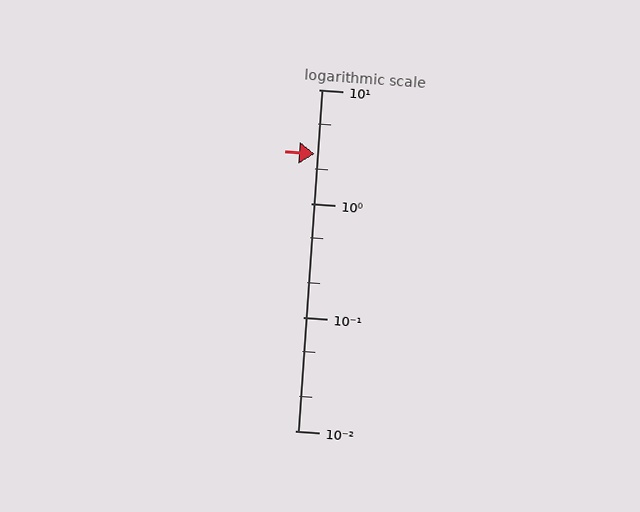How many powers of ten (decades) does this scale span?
The scale spans 3 decades, from 0.01 to 10.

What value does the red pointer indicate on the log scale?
The pointer indicates approximately 2.7.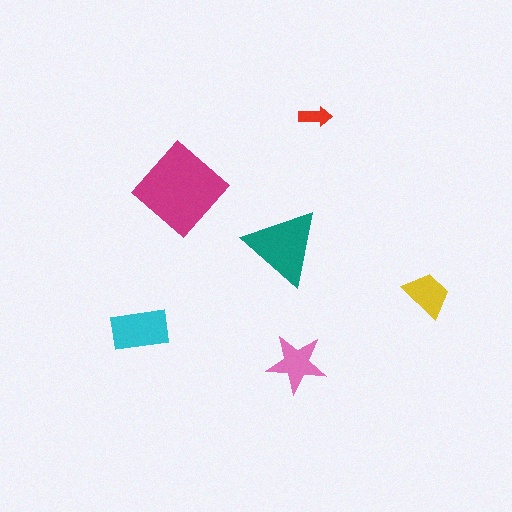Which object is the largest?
The magenta diamond.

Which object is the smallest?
The red arrow.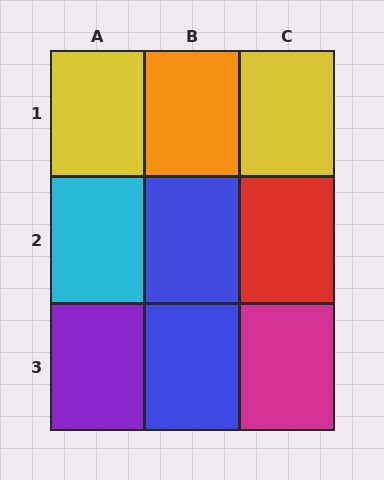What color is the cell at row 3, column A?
Purple.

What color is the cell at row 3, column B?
Blue.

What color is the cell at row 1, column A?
Yellow.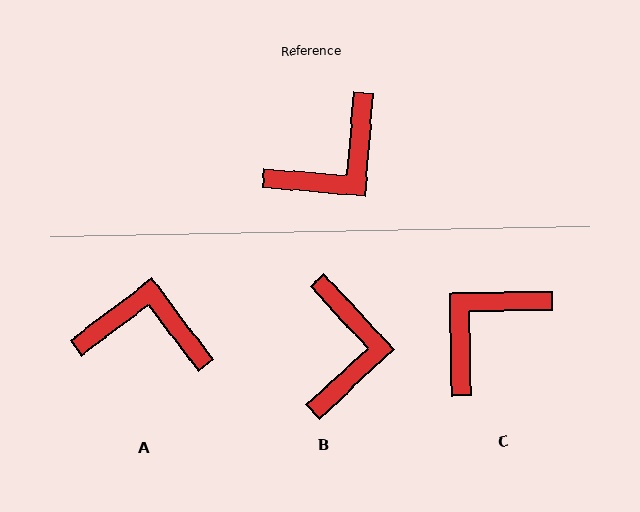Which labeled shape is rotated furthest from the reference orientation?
C, about 174 degrees away.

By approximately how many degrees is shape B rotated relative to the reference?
Approximately 48 degrees counter-clockwise.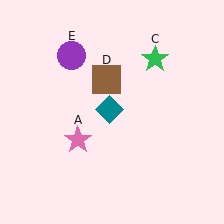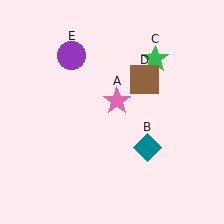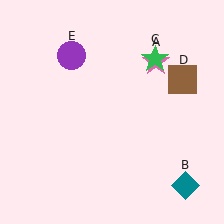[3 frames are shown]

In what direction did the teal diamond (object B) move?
The teal diamond (object B) moved down and to the right.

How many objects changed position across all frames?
3 objects changed position: pink star (object A), teal diamond (object B), brown square (object D).